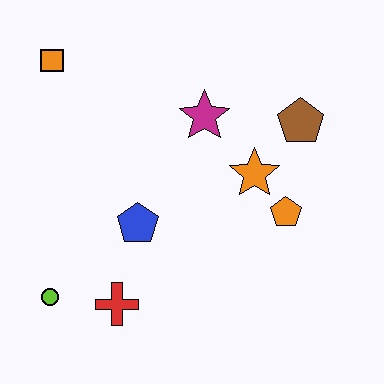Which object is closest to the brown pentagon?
The orange star is closest to the brown pentagon.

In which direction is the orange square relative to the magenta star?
The orange square is to the left of the magenta star.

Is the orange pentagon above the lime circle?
Yes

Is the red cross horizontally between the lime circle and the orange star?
Yes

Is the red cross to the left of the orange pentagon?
Yes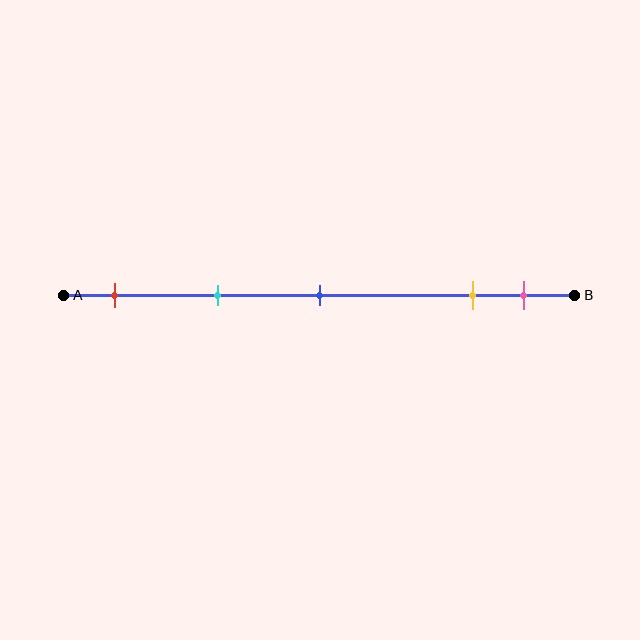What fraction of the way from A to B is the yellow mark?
The yellow mark is approximately 80% (0.8) of the way from A to B.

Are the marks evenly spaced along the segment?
No, the marks are not evenly spaced.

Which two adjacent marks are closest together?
The yellow and pink marks are the closest adjacent pair.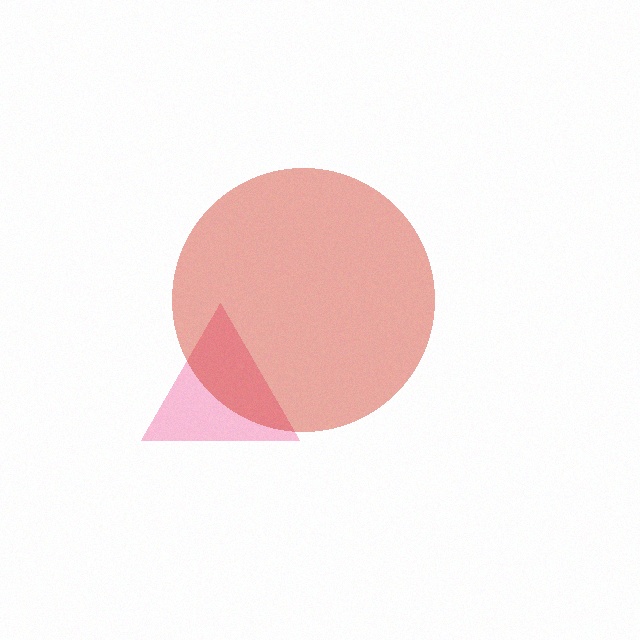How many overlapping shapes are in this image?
There are 2 overlapping shapes in the image.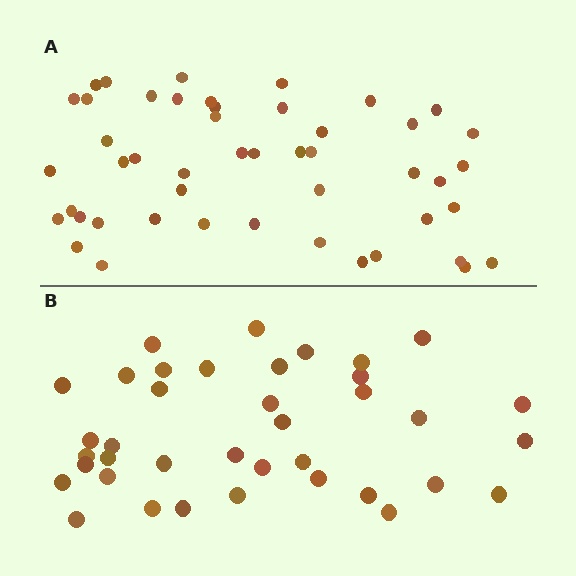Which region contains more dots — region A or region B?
Region A (the top region) has more dots.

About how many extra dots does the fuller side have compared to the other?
Region A has roughly 10 or so more dots than region B.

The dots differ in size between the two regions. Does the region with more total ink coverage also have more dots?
No. Region B has more total ink coverage because its dots are larger, but region A actually contains more individual dots. Total area can be misleading — the number of items is what matters here.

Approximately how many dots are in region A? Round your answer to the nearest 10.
About 50 dots. (The exact count is 48, which rounds to 50.)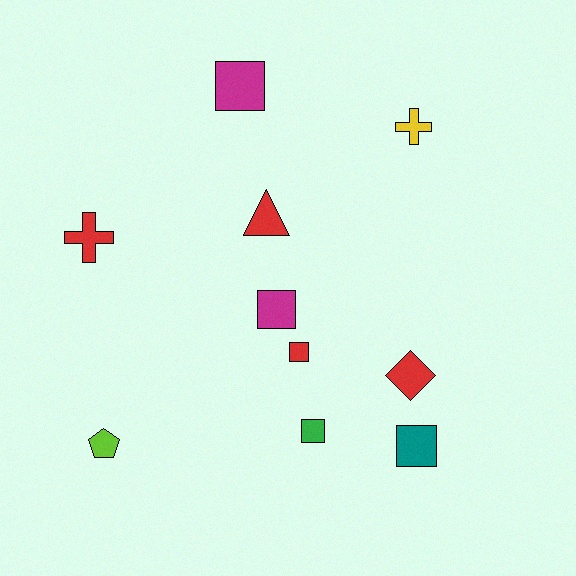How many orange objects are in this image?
There are no orange objects.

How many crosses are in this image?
There are 2 crosses.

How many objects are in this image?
There are 10 objects.